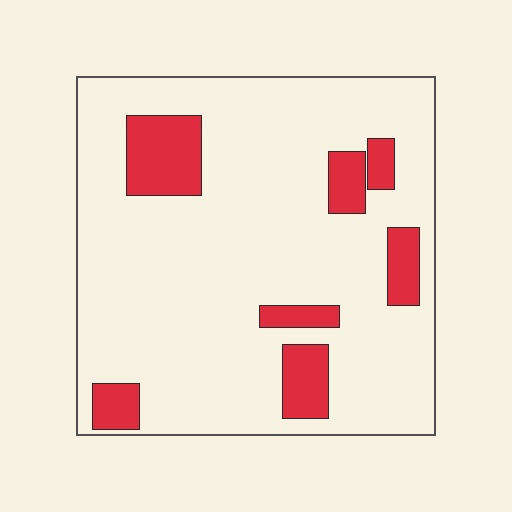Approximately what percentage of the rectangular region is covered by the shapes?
Approximately 15%.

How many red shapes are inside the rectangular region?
7.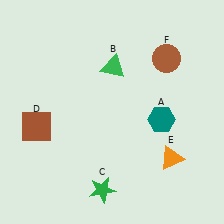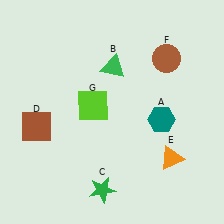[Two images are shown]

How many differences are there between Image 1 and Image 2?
There is 1 difference between the two images.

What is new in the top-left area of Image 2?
A lime square (G) was added in the top-left area of Image 2.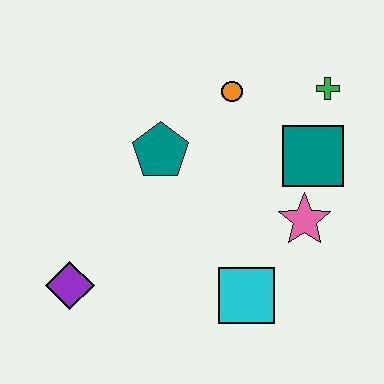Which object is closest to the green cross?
The teal square is closest to the green cross.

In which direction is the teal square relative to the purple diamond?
The teal square is to the right of the purple diamond.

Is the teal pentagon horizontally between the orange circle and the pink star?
No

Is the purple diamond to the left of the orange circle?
Yes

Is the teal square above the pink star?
Yes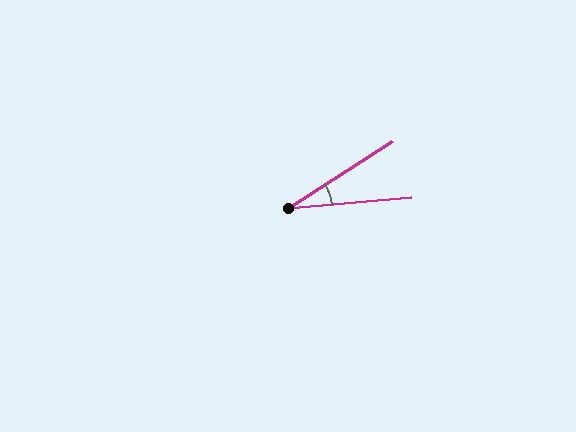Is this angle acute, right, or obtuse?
It is acute.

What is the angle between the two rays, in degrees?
Approximately 28 degrees.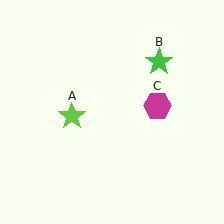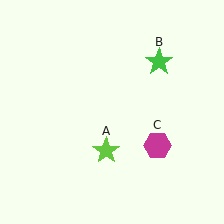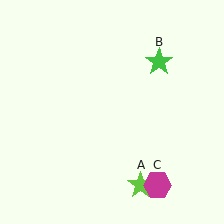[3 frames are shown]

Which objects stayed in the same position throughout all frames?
Green star (object B) remained stationary.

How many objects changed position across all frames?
2 objects changed position: lime star (object A), magenta hexagon (object C).